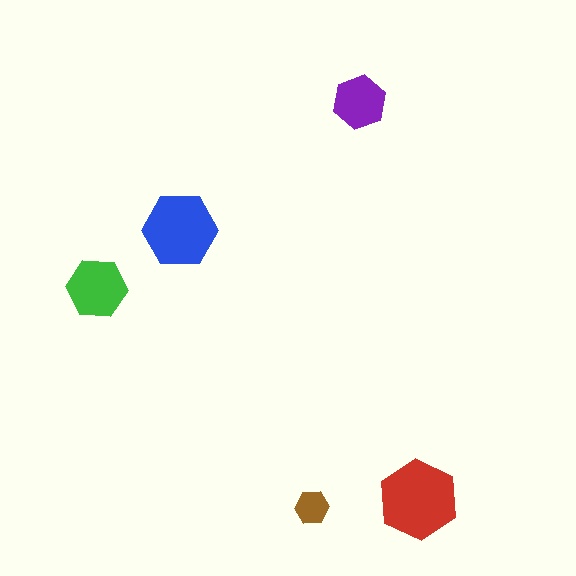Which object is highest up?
The purple hexagon is topmost.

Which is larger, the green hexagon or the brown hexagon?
The green one.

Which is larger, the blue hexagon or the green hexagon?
The blue one.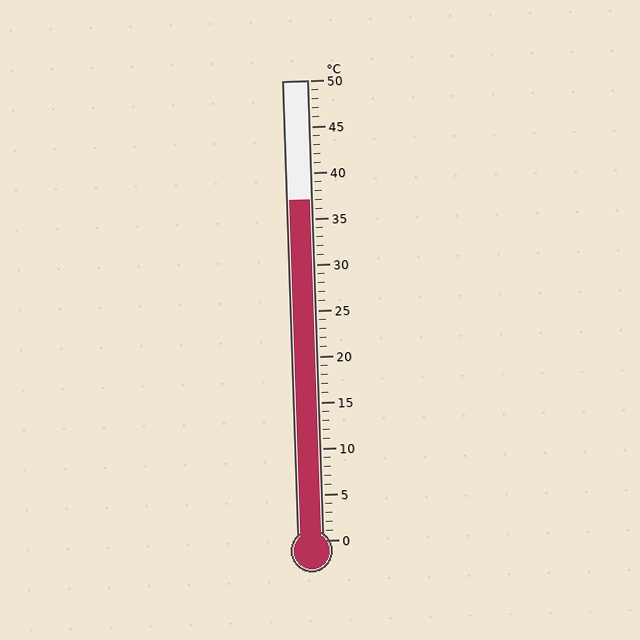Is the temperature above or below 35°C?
The temperature is above 35°C.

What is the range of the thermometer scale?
The thermometer scale ranges from 0°C to 50°C.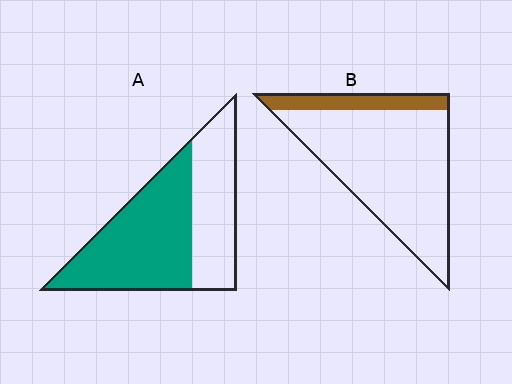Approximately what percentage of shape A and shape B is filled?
A is approximately 60% and B is approximately 15%.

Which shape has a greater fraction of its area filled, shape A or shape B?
Shape A.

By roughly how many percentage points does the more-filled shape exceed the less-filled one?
By roughly 45 percentage points (A over B).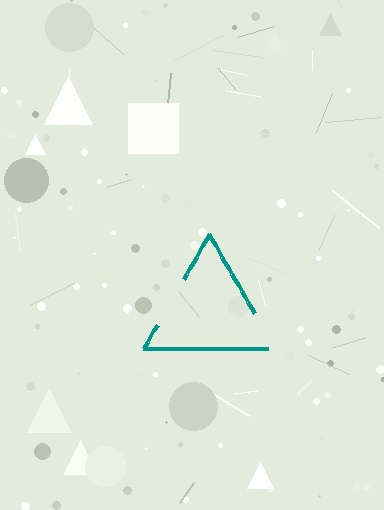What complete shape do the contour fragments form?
The contour fragments form a triangle.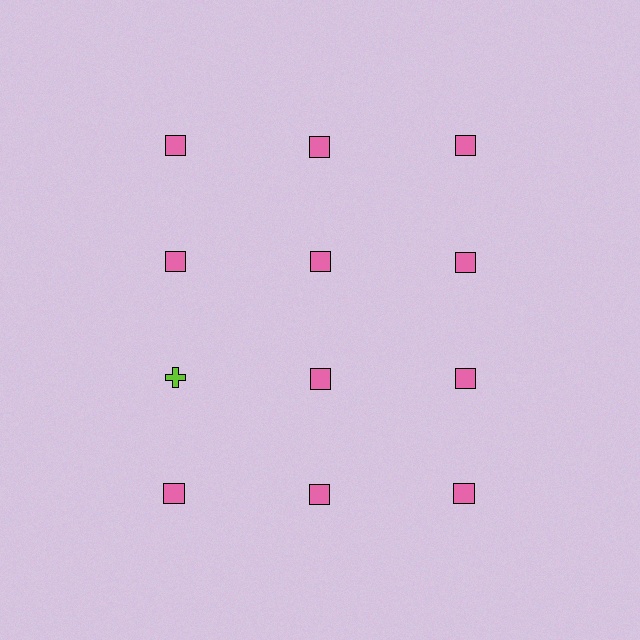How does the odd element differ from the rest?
It differs in both color (lime instead of pink) and shape (cross instead of square).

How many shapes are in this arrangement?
There are 12 shapes arranged in a grid pattern.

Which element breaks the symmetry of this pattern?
The lime cross in the third row, leftmost column breaks the symmetry. All other shapes are pink squares.